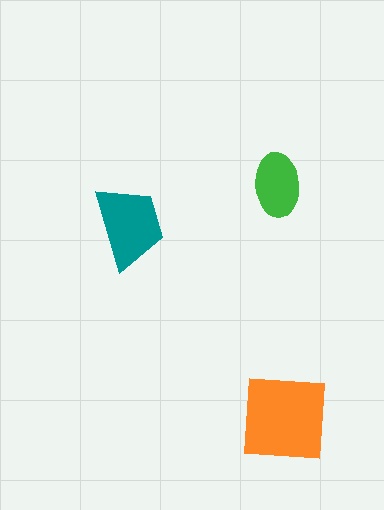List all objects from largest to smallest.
The orange square, the teal trapezoid, the green ellipse.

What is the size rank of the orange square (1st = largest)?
1st.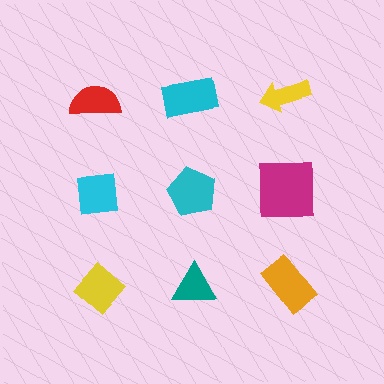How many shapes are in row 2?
3 shapes.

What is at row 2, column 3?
A magenta square.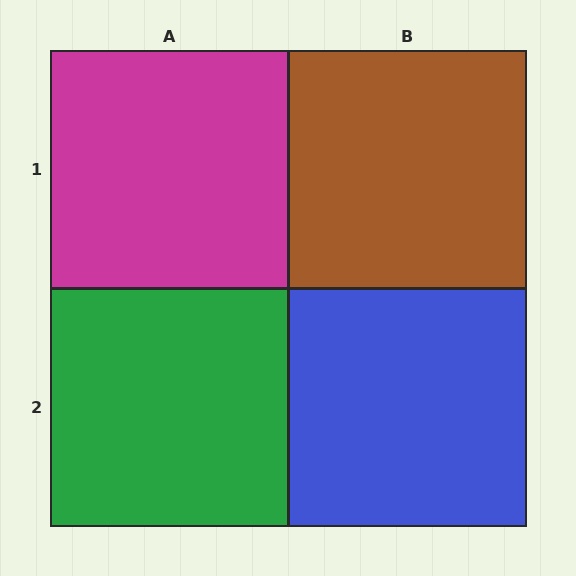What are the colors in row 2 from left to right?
Green, blue.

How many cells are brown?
1 cell is brown.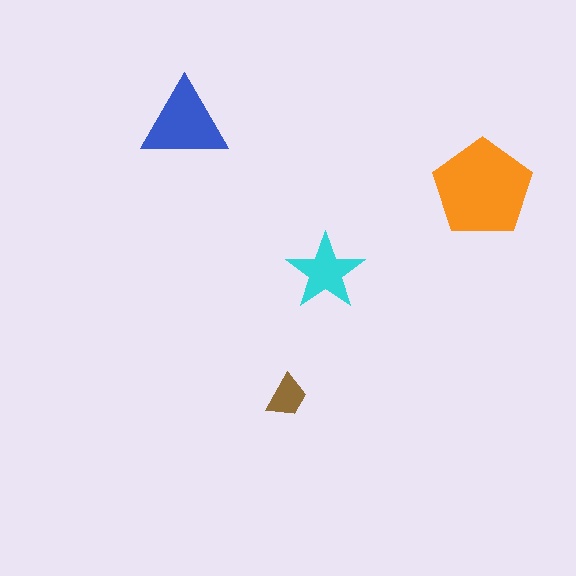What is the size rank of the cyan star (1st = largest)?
3rd.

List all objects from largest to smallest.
The orange pentagon, the blue triangle, the cyan star, the brown trapezoid.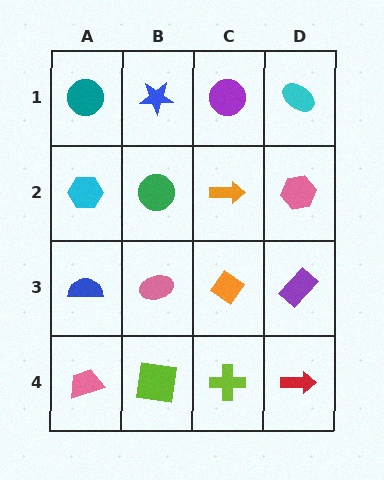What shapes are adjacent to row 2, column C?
A purple circle (row 1, column C), an orange diamond (row 3, column C), a green circle (row 2, column B), a pink hexagon (row 2, column D).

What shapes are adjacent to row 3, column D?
A pink hexagon (row 2, column D), a red arrow (row 4, column D), an orange diamond (row 3, column C).